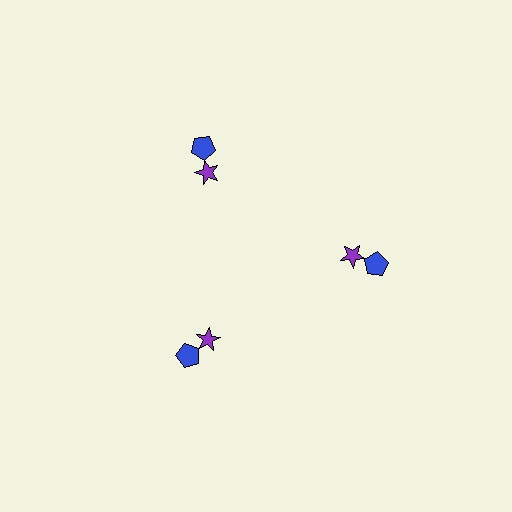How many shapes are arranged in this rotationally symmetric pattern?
There are 6 shapes, arranged in 3 groups of 2.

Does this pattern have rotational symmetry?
Yes, this pattern has 3-fold rotational symmetry. It looks the same after rotating 120 degrees around the center.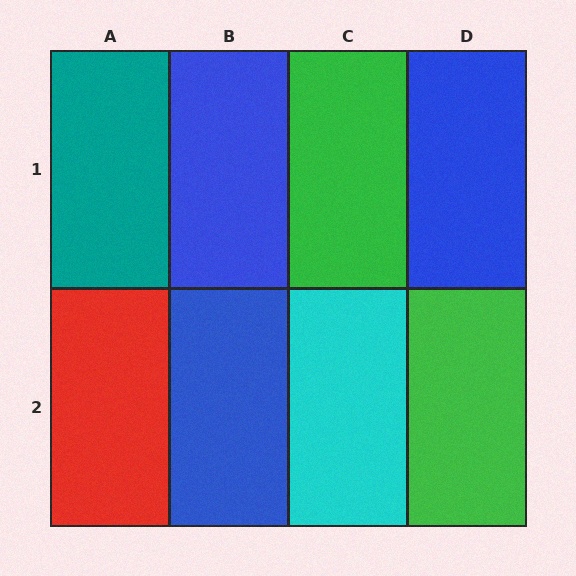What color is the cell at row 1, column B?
Blue.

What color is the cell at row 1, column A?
Teal.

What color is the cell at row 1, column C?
Green.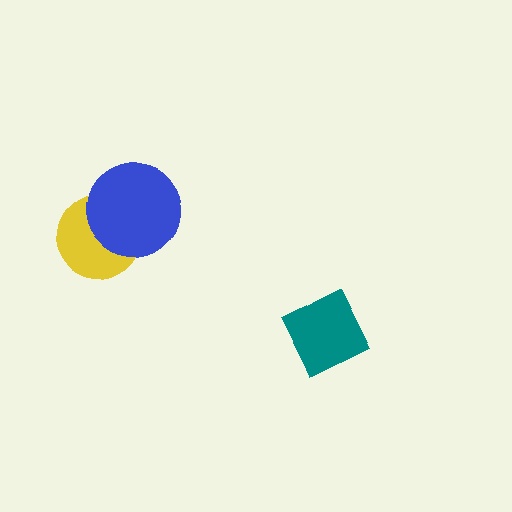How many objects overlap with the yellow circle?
1 object overlaps with the yellow circle.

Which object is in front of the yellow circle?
The blue circle is in front of the yellow circle.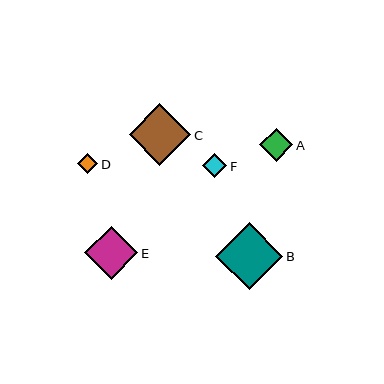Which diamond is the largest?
Diamond B is the largest with a size of approximately 67 pixels.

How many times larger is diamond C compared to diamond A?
Diamond C is approximately 1.9 times the size of diamond A.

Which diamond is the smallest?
Diamond D is the smallest with a size of approximately 20 pixels.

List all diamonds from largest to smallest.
From largest to smallest: B, C, E, A, F, D.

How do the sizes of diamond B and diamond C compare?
Diamond B and diamond C are approximately the same size.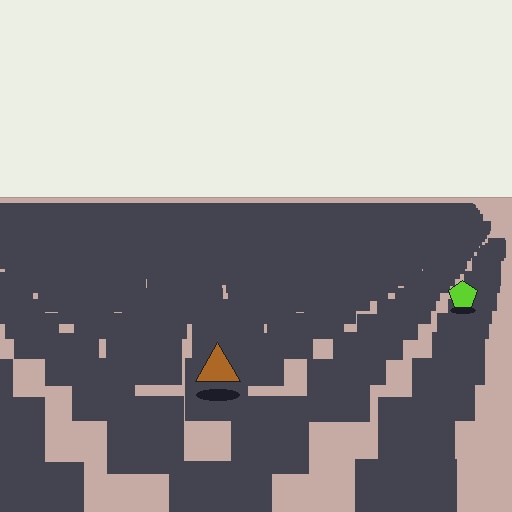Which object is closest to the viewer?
The brown triangle is closest. The texture marks near it are larger and more spread out.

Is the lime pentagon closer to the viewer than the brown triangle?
No. The brown triangle is closer — you can tell from the texture gradient: the ground texture is coarser near it.